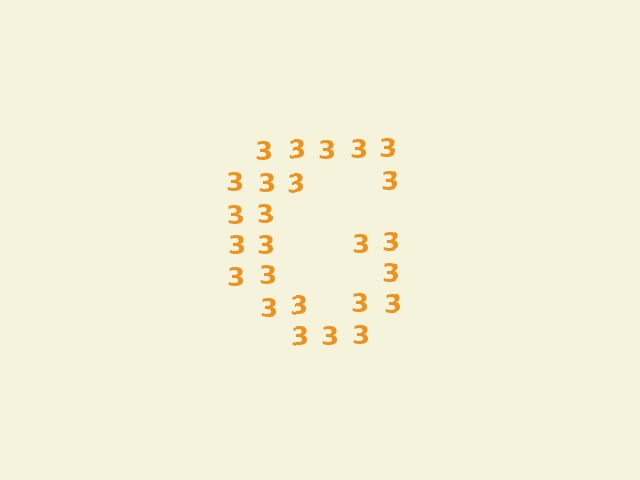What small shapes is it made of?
It is made of small digit 3's.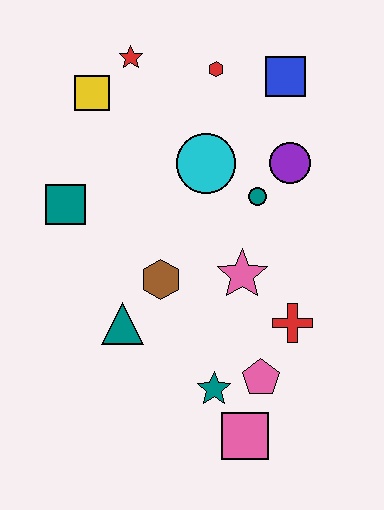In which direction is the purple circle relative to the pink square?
The purple circle is above the pink square.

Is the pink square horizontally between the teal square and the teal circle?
Yes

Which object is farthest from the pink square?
The red star is farthest from the pink square.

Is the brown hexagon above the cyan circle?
No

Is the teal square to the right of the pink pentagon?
No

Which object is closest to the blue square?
The red hexagon is closest to the blue square.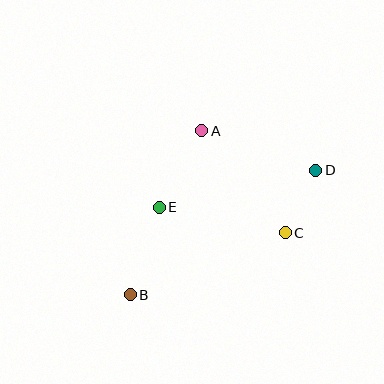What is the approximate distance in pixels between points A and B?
The distance between A and B is approximately 179 pixels.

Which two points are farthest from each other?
Points B and D are farthest from each other.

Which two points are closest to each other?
Points C and D are closest to each other.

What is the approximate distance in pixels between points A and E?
The distance between A and E is approximately 88 pixels.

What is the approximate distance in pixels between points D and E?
The distance between D and E is approximately 161 pixels.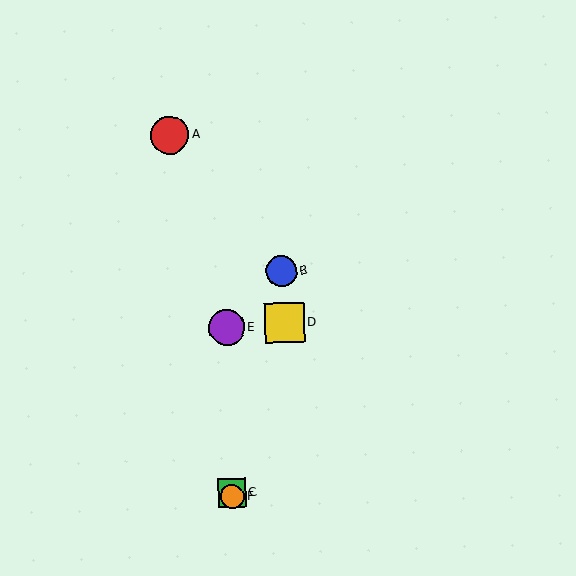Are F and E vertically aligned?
Yes, both are at x≈232.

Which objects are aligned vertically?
Objects C, E, F are aligned vertically.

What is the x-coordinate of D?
Object D is at x≈284.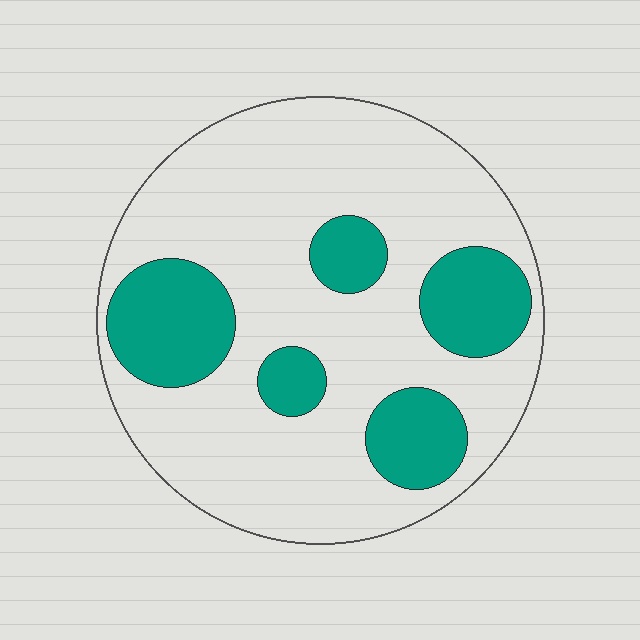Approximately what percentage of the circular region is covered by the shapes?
Approximately 25%.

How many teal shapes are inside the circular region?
5.